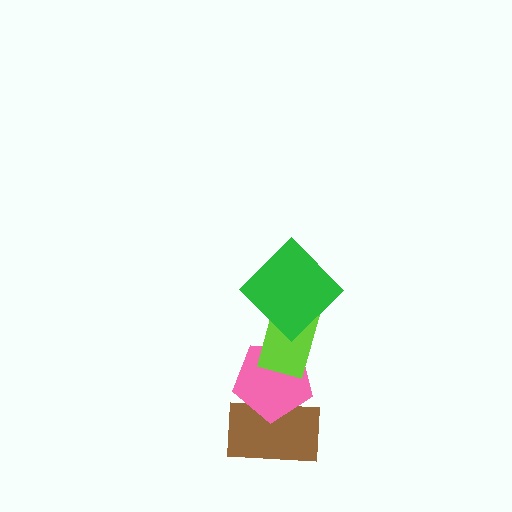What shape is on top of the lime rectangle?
The green diamond is on top of the lime rectangle.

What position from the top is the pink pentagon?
The pink pentagon is 3rd from the top.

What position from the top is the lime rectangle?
The lime rectangle is 2nd from the top.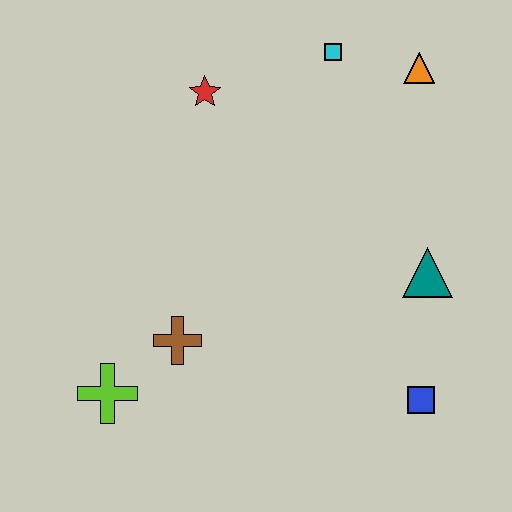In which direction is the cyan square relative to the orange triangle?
The cyan square is to the left of the orange triangle.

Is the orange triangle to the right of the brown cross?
Yes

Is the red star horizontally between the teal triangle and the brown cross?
Yes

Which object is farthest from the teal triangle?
The lime cross is farthest from the teal triangle.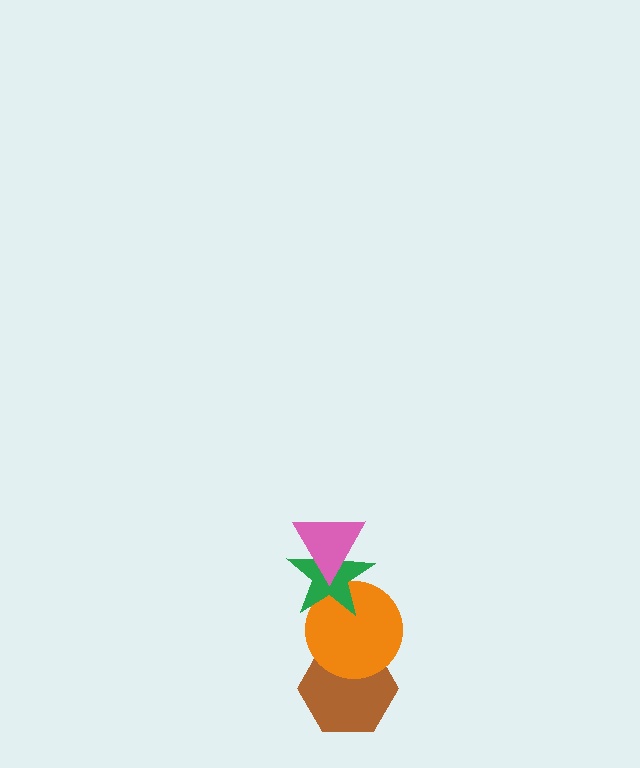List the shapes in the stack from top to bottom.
From top to bottom: the pink triangle, the green star, the orange circle, the brown hexagon.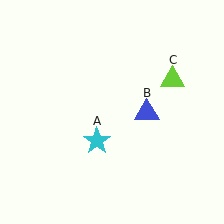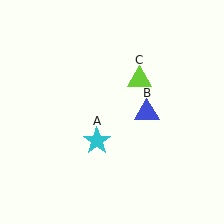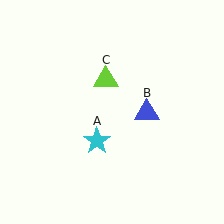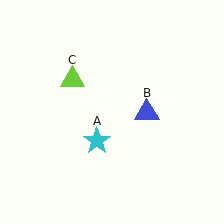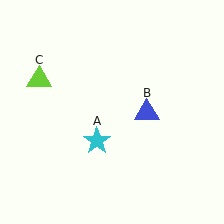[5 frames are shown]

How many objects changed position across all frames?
1 object changed position: lime triangle (object C).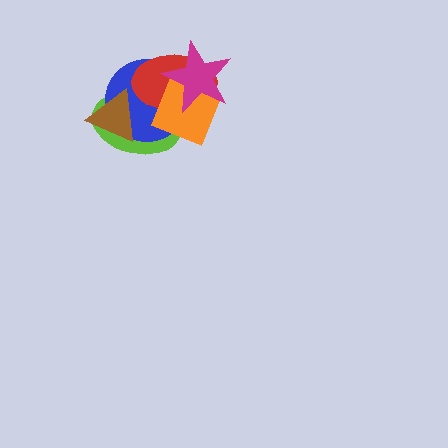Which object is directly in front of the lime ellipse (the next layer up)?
The blue circle is directly in front of the lime ellipse.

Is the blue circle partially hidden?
Yes, it is partially covered by another shape.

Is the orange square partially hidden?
Yes, it is partially covered by another shape.